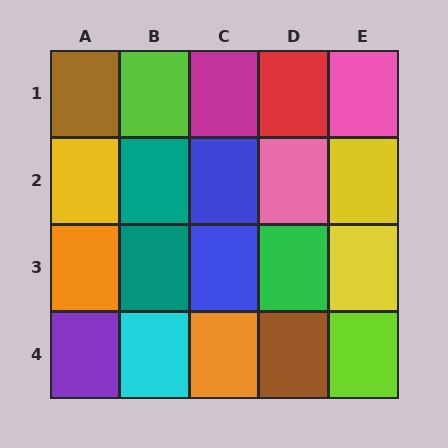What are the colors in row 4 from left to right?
Purple, cyan, orange, brown, lime.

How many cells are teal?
2 cells are teal.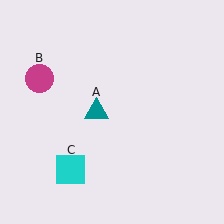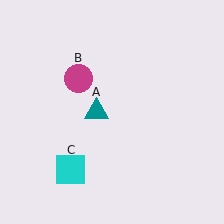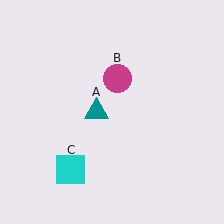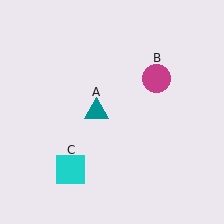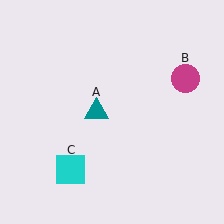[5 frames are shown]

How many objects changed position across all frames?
1 object changed position: magenta circle (object B).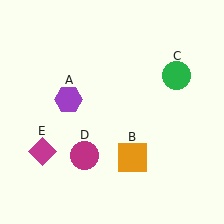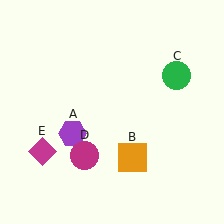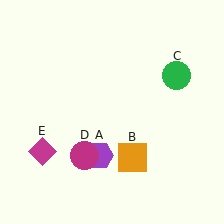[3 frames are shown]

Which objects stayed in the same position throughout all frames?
Orange square (object B) and green circle (object C) and magenta circle (object D) and magenta diamond (object E) remained stationary.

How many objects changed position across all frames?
1 object changed position: purple hexagon (object A).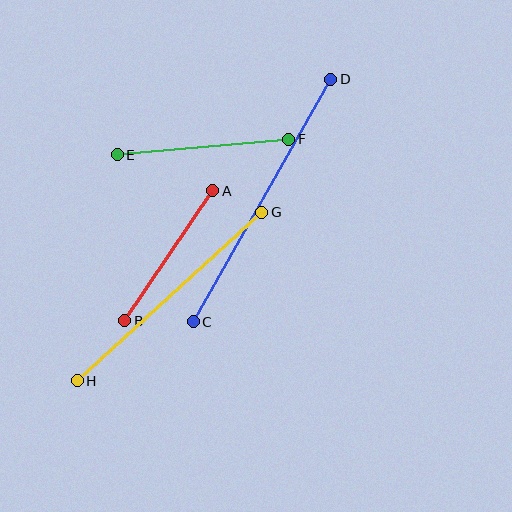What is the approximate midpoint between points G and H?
The midpoint is at approximately (170, 296) pixels.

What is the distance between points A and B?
The distance is approximately 157 pixels.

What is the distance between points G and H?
The distance is approximately 250 pixels.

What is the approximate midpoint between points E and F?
The midpoint is at approximately (203, 147) pixels.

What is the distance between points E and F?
The distance is approximately 172 pixels.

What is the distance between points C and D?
The distance is approximately 279 pixels.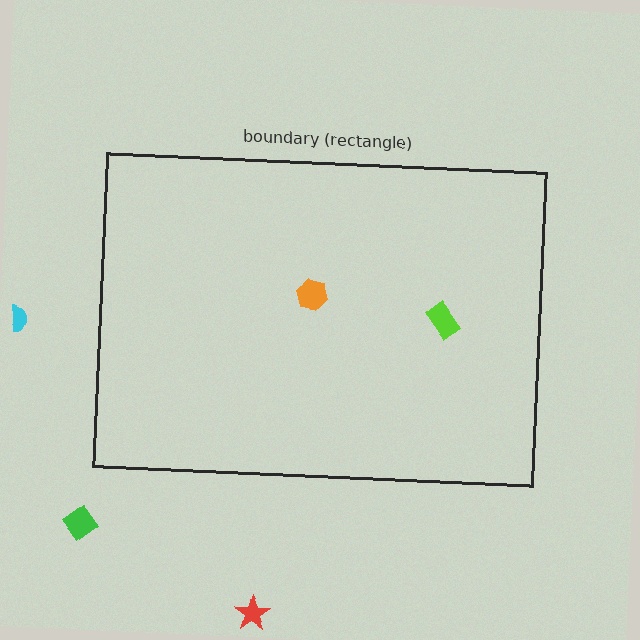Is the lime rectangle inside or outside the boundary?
Inside.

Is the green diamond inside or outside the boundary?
Outside.